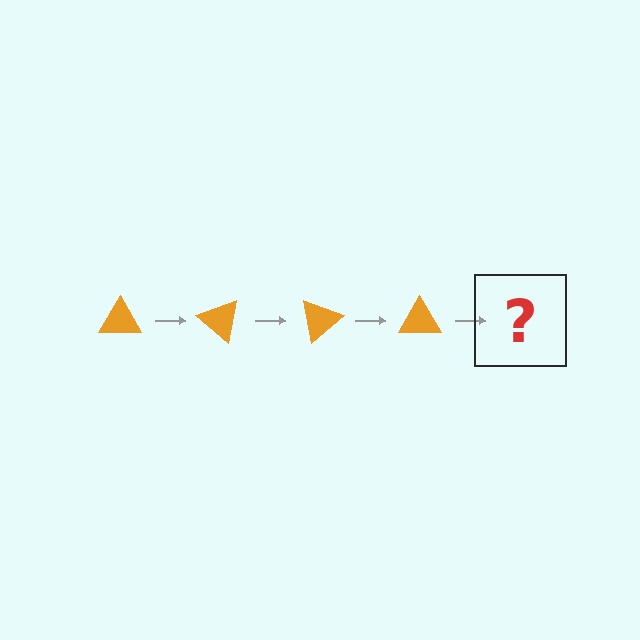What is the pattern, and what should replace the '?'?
The pattern is that the triangle rotates 40 degrees each step. The '?' should be an orange triangle rotated 160 degrees.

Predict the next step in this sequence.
The next step is an orange triangle rotated 160 degrees.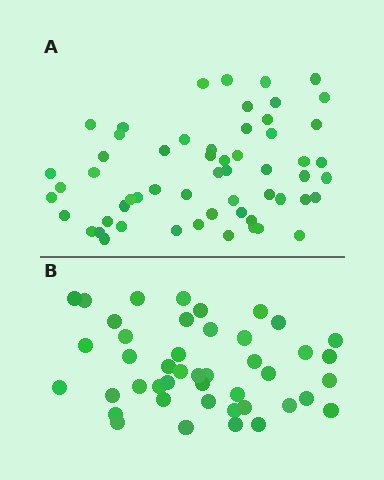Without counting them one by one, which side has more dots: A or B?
Region A (the top region) has more dots.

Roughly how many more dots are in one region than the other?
Region A has approximately 15 more dots than region B.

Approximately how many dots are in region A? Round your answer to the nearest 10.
About 60 dots. (The exact count is 57, which rounds to 60.)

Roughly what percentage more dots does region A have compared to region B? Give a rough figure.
About 30% more.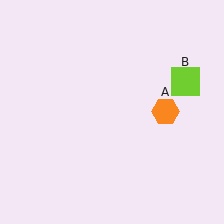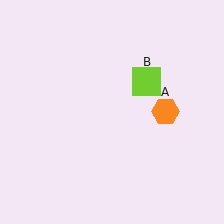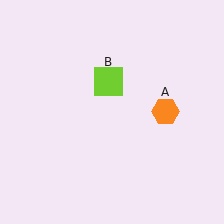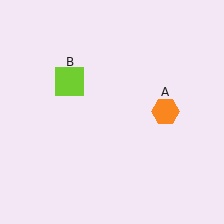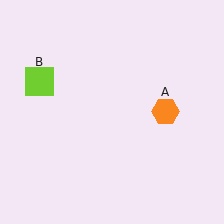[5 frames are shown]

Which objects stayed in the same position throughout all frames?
Orange hexagon (object A) remained stationary.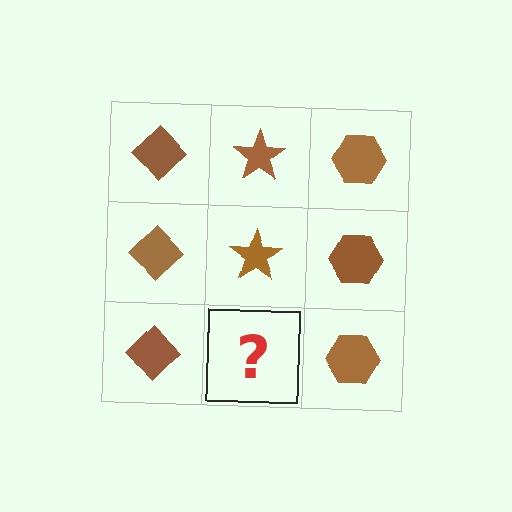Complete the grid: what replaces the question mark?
The question mark should be replaced with a brown star.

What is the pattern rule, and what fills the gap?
The rule is that each column has a consistent shape. The gap should be filled with a brown star.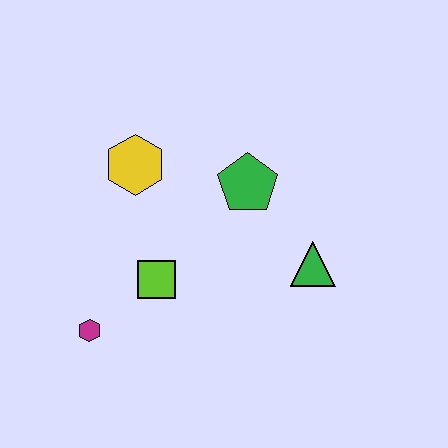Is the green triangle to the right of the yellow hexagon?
Yes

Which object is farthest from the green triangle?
The magenta hexagon is farthest from the green triangle.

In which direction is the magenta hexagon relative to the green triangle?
The magenta hexagon is to the left of the green triangle.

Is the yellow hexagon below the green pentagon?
No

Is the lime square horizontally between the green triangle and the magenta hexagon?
Yes